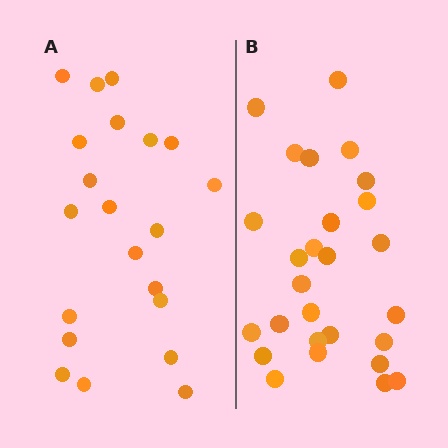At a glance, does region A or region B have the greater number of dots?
Region B (the right region) has more dots.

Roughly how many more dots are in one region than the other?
Region B has about 6 more dots than region A.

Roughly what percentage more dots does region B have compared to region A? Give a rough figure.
About 30% more.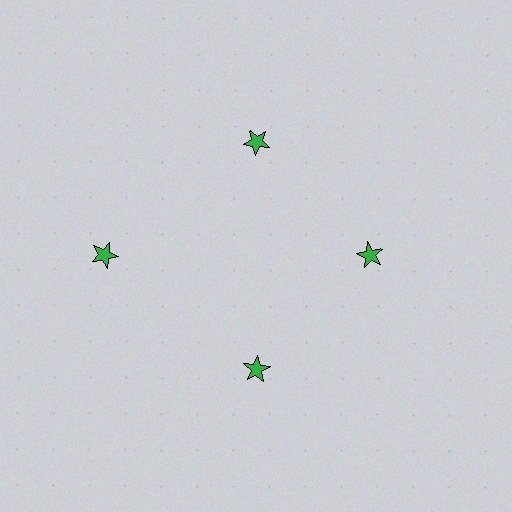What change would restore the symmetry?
The symmetry would be restored by moving it inward, back onto the ring so that all 4 stars sit at equal angles and equal distance from the center.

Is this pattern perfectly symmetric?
No. The 4 green stars are arranged in a ring, but one element near the 9 o'clock position is pushed outward from the center, breaking the 4-fold rotational symmetry.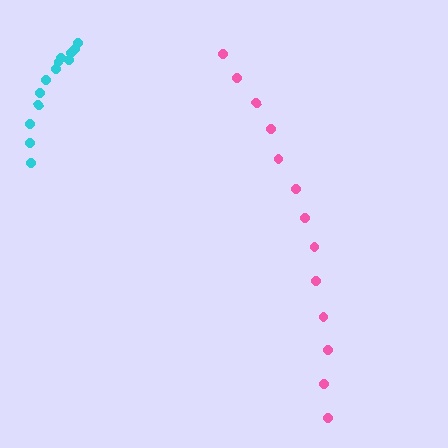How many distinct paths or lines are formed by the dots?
There are 2 distinct paths.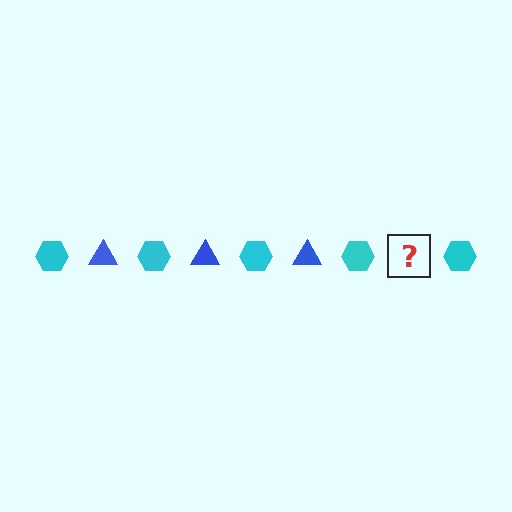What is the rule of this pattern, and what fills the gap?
The rule is that the pattern alternates between cyan hexagon and blue triangle. The gap should be filled with a blue triangle.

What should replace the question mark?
The question mark should be replaced with a blue triangle.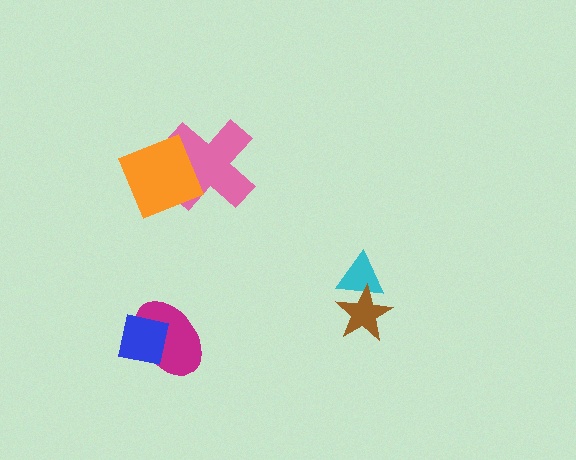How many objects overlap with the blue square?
1 object overlaps with the blue square.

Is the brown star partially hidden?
No, no other shape covers it.